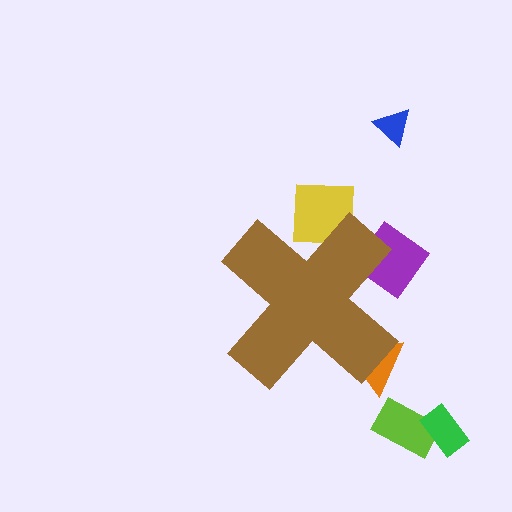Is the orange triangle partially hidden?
Yes, the orange triangle is partially hidden behind the brown cross.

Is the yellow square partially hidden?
Yes, the yellow square is partially hidden behind the brown cross.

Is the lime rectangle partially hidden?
No, the lime rectangle is fully visible.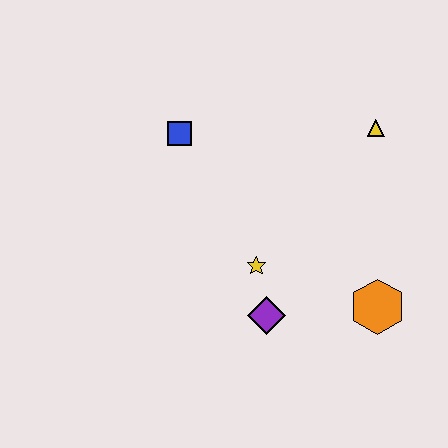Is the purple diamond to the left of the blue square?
No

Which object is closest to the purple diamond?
The yellow star is closest to the purple diamond.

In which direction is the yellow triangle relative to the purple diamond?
The yellow triangle is above the purple diamond.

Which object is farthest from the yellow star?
The yellow triangle is farthest from the yellow star.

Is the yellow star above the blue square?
No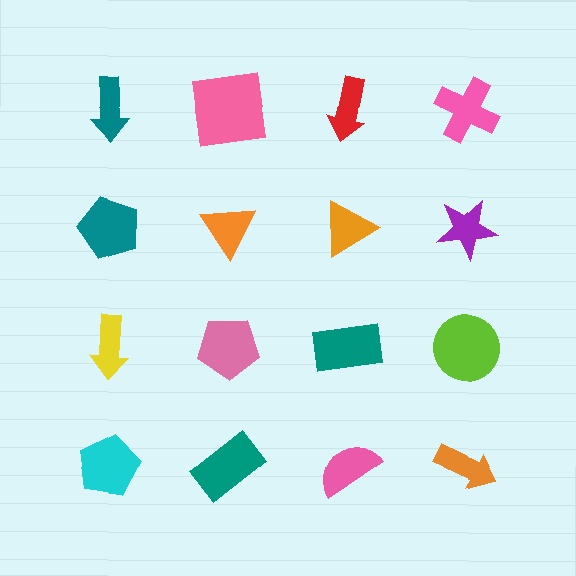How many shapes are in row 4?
4 shapes.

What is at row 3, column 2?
A pink pentagon.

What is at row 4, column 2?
A teal rectangle.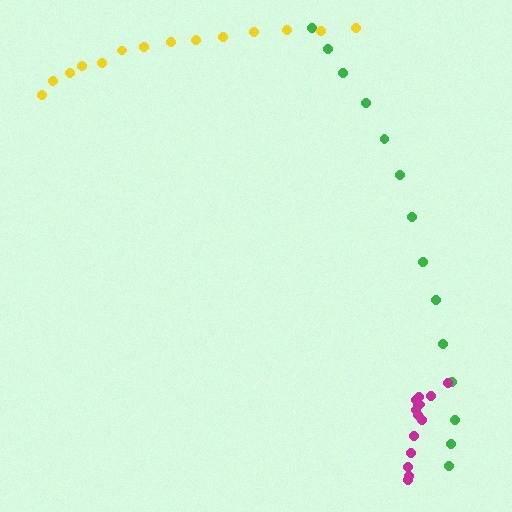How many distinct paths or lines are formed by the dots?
There are 3 distinct paths.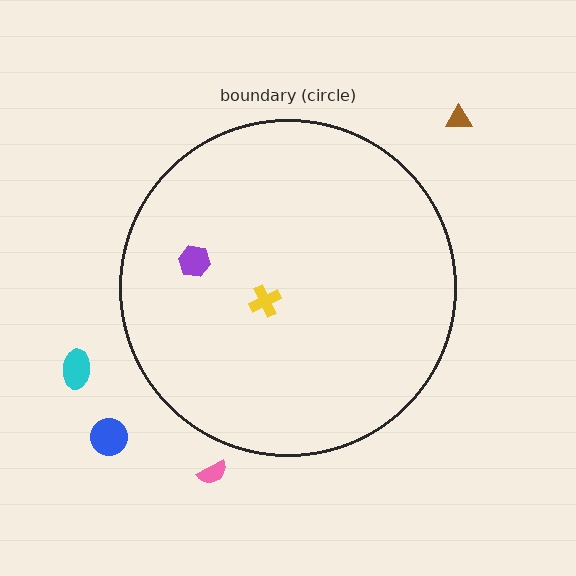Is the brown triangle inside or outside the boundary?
Outside.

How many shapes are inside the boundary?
2 inside, 4 outside.